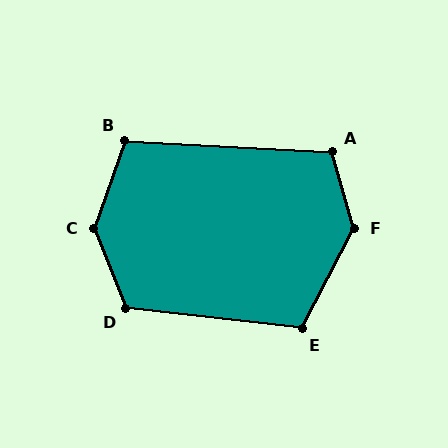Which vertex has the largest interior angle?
C, at approximately 140 degrees.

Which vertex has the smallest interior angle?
B, at approximately 106 degrees.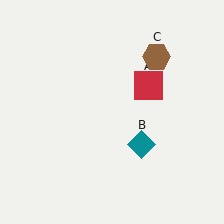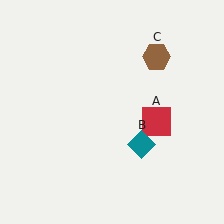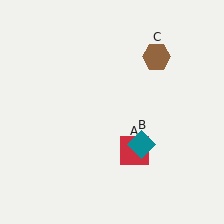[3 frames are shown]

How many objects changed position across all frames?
1 object changed position: red square (object A).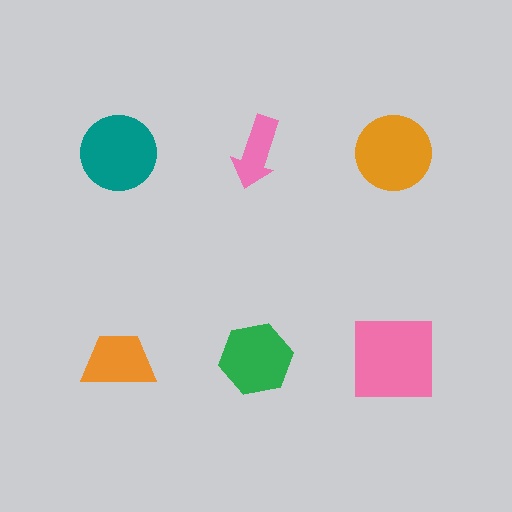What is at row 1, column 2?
A pink arrow.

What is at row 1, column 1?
A teal circle.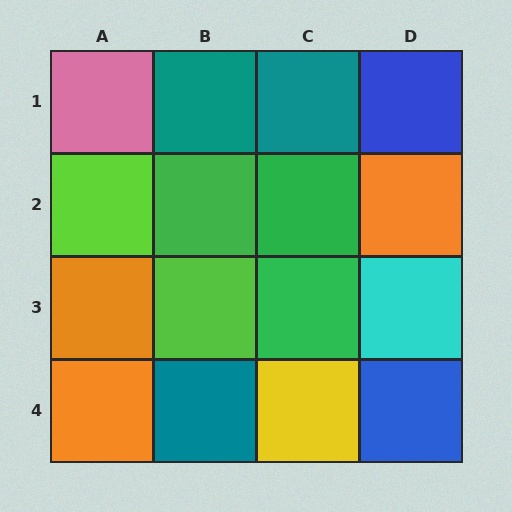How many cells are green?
3 cells are green.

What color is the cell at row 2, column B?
Green.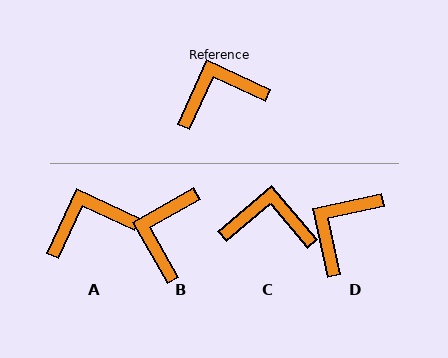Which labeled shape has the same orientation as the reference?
A.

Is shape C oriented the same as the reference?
No, it is off by about 25 degrees.